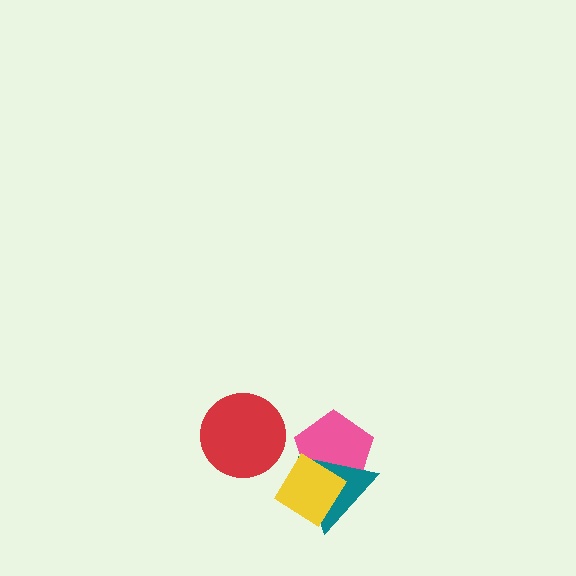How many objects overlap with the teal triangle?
2 objects overlap with the teal triangle.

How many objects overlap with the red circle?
0 objects overlap with the red circle.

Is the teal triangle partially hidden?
Yes, it is partially covered by another shape.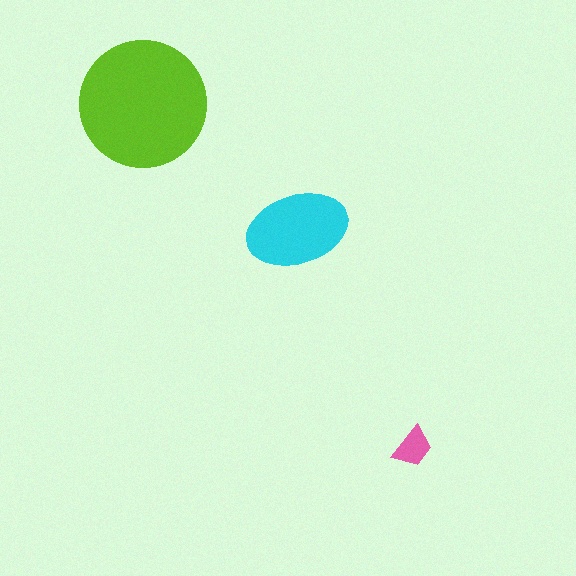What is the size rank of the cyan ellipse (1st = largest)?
2nd.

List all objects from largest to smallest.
The lime circle, the cyan ellipse, the pink trapezoid.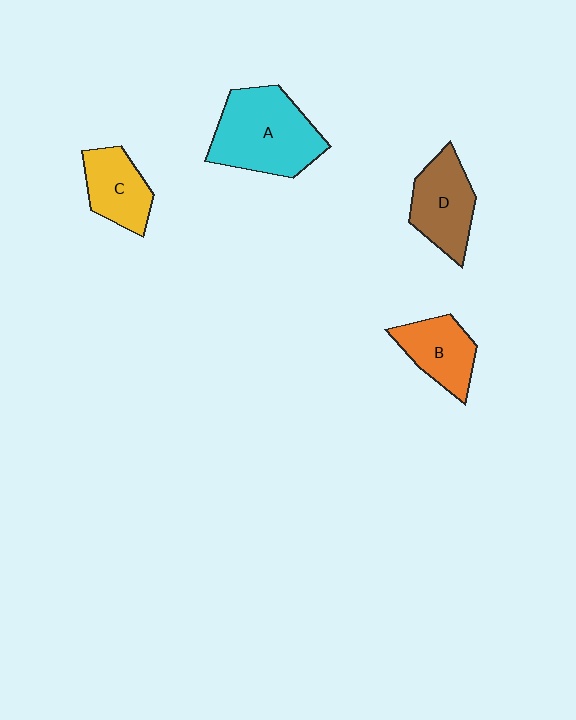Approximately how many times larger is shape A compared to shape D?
Approximately 1.5 times.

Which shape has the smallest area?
Shape C (yellow).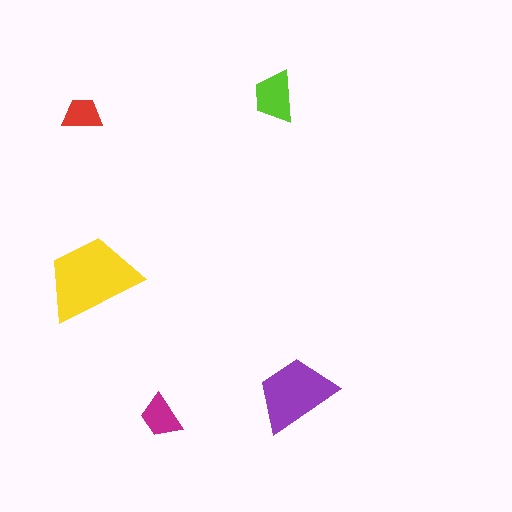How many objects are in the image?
There are 5 objects in the image.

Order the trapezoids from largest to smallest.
the yellow one, the purple one, the lime one, the magenta one, the red one.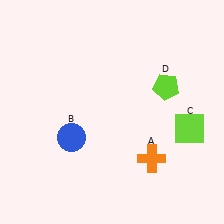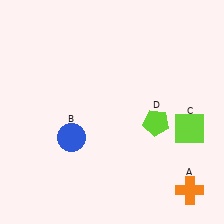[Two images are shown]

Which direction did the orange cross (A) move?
The orange cross (A) moved right.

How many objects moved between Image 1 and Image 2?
2 objects moved between the two images.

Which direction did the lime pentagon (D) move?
The lime pentagon (D) moved down.